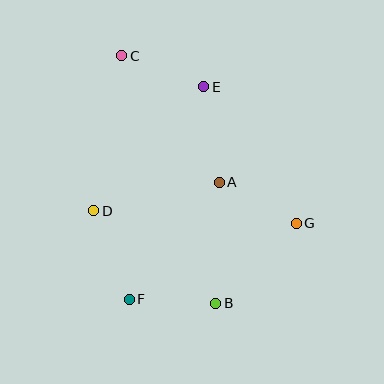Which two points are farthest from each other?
Points B and C are farthest from each other.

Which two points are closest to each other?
Points B and F are closest to each other.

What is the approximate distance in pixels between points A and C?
The distance between A and C is approximately 160 pixels.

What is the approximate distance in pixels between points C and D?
The distance between C and D is approximately 158 pixels.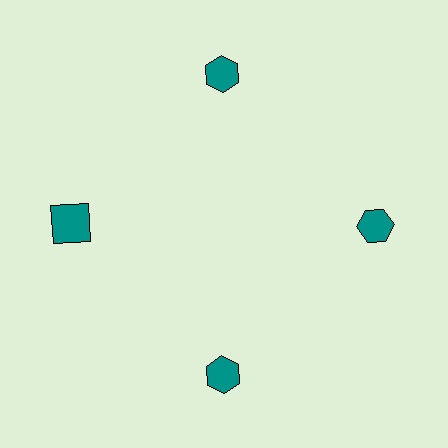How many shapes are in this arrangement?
There are 4 shapes arranged in a ring pattern.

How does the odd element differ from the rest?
It has a different shape: square instead of hexagon.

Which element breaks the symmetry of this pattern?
The teal square at roughly the 9 o'clock position breaks the symmetry. All other shapes are teal hexagons.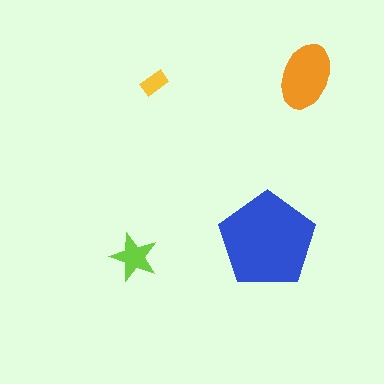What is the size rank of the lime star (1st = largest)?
3rd.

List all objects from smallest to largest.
The yellow rectangle, the lime star, the orange ellipse, the blue pentagon.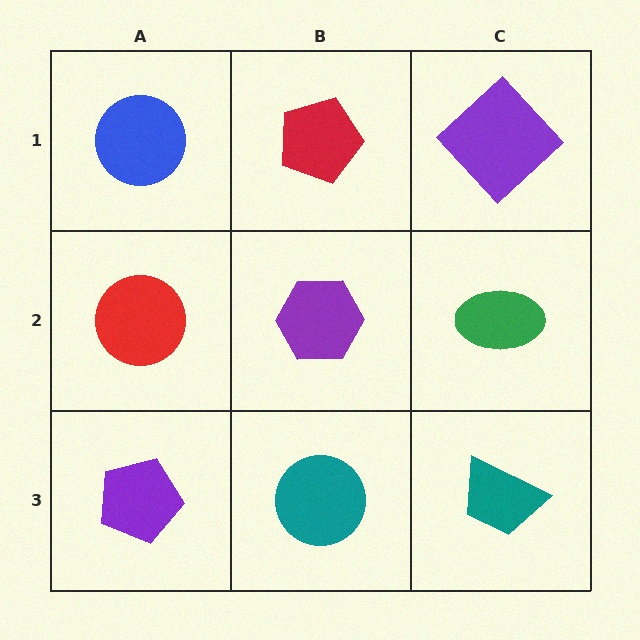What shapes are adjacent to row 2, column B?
A red pentagon (row 1, column B), a teal circle (row 3, column B), a red circle (row 2, column A), a green ellipse (row 2, column C).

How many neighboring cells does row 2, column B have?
4.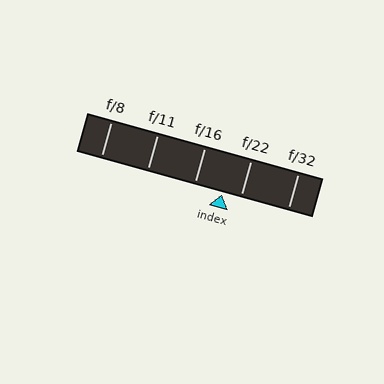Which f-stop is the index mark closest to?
The index mark is closest to f/22.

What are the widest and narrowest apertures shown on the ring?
The widest aperture shown is f/8 and the narrowest is f/32.